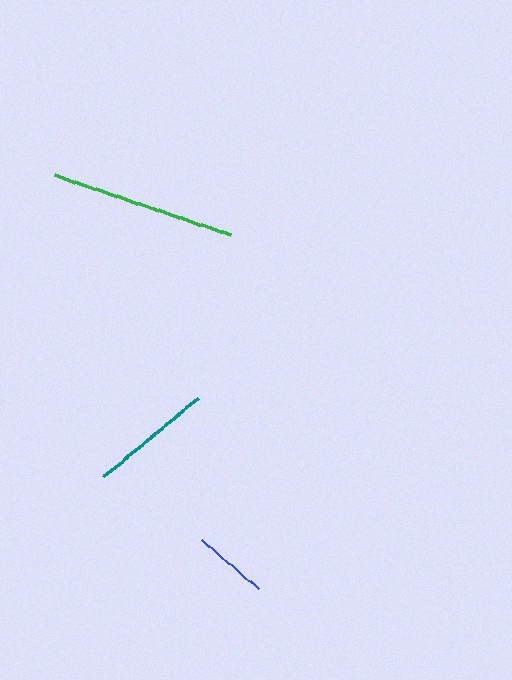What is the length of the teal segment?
The teal segment is approximately 123 pixels long.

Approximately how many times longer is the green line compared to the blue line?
The green line is approximately 2.5 times the length of the blue line.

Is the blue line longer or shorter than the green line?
The green line is longer than the blue line.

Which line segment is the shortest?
The blue line is the shortest at approximately 75 pixels.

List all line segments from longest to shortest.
From longest to shortest: green, teal, blue.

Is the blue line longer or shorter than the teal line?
The teal line is longer than the blue line.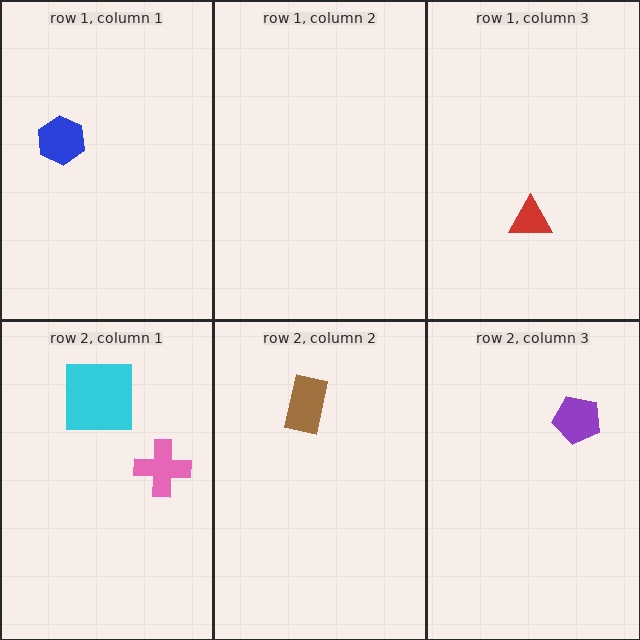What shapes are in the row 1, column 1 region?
The blue hexagon.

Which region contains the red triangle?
The row 1, column 3 region.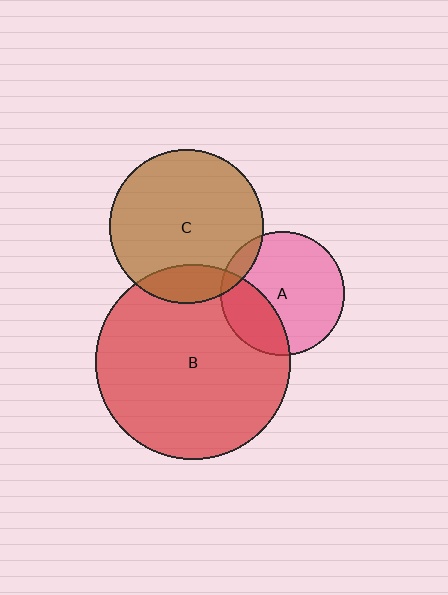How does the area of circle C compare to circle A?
Approximately 1.5 times.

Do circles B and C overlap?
Yes.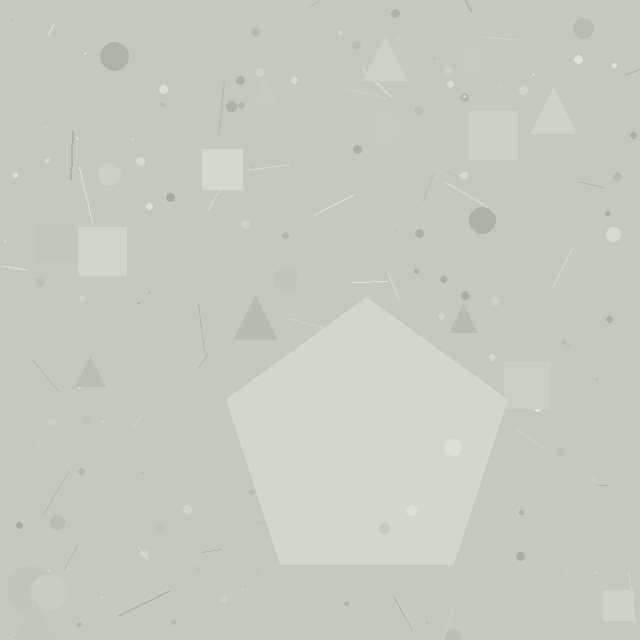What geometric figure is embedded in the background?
A pentagon is embedded in the background.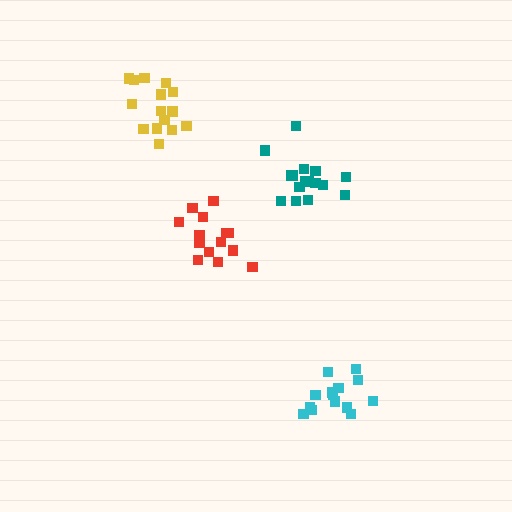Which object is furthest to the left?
The yellow cluster is leftmost.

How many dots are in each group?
Group 1: 14 dots, Group 2: 16 dots, Group 3: 16 dots, Group 4: 14 dots (60 total).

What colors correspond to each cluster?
The clusters are colored: cyan, yellow, teal, red.